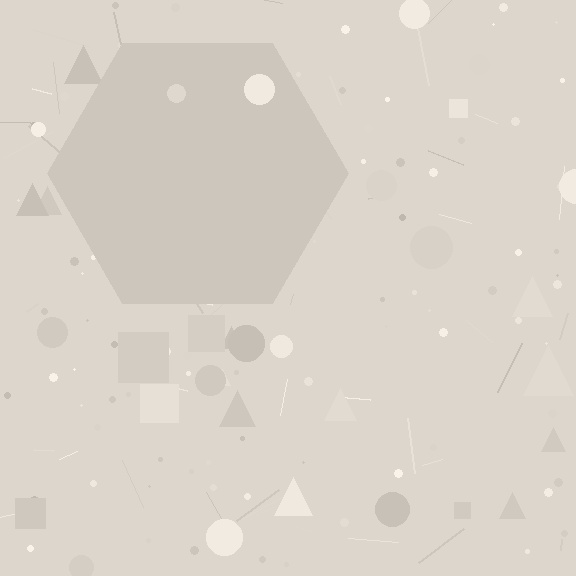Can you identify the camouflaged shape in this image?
The camouflaged shape is a hexagon.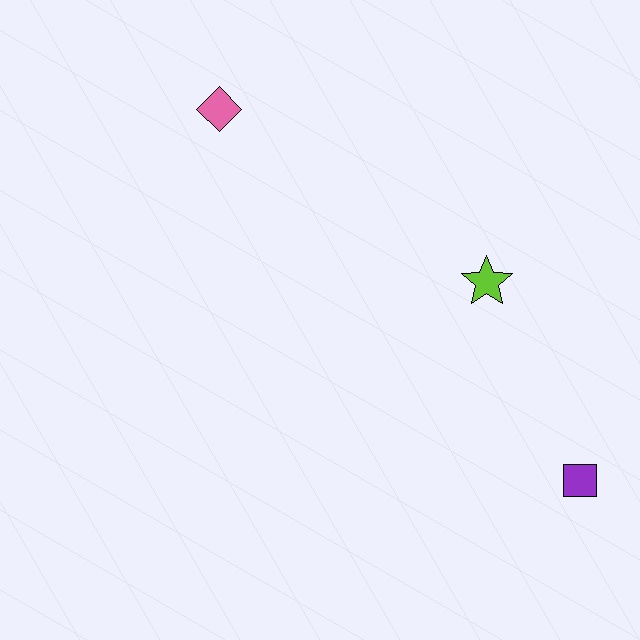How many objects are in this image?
There are 3 objects.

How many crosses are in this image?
There are no crosses.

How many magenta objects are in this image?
There are no magenta objects.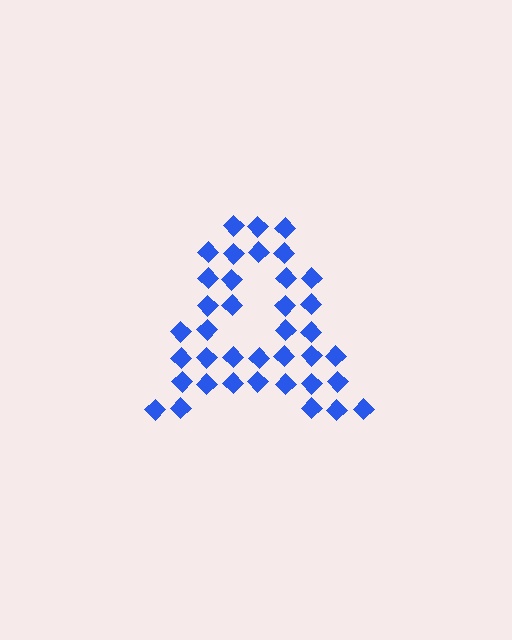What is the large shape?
The large shape is the letter A.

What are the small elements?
The small elements are diamonds.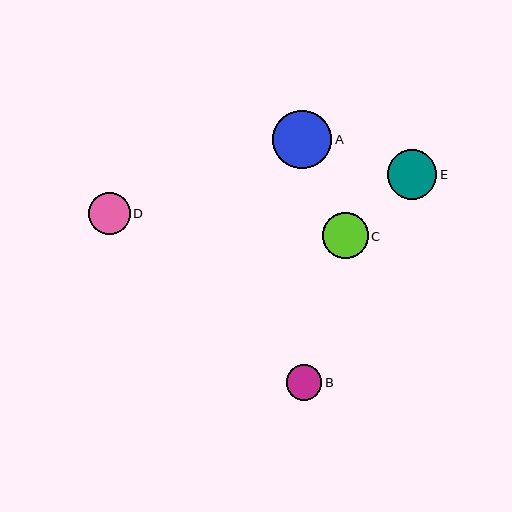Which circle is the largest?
Circle A is the largest with a size of approximately 59 pixels.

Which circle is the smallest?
Circle B is the smallest with a size of approximately 35 pixels.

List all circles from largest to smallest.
From largest to smallest: A, E, C, D, B.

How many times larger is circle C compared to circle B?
Circle C is approximately 1.3 times the size of circle B.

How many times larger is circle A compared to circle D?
Circle A is approximately 1.4 times the size of circle D.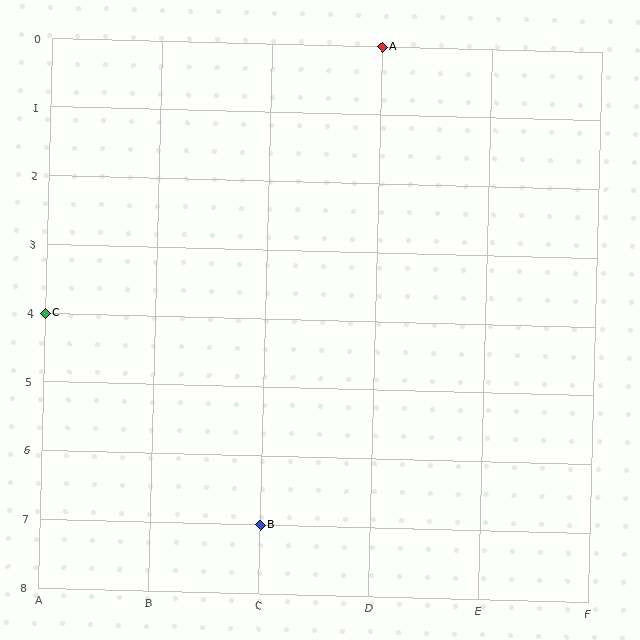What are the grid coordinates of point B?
Point B is at grid coordinates (C, 7).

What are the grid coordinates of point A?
Point A is at grid coordinates (D, 0).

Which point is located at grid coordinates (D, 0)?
Point A is at (D, 0).